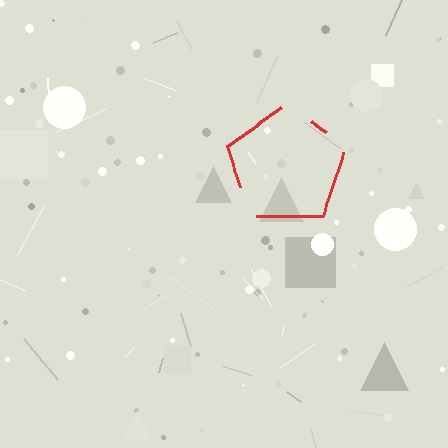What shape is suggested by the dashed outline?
The dashed outline suggests a pentagon.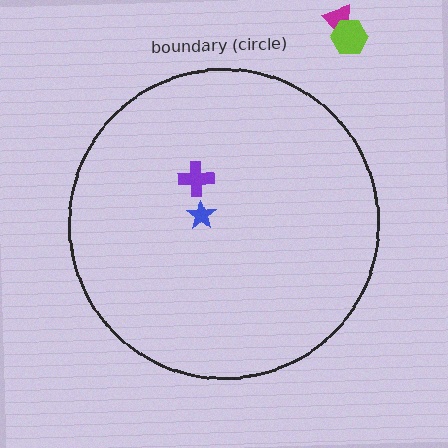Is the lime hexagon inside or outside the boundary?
Outside.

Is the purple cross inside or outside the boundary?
Inside.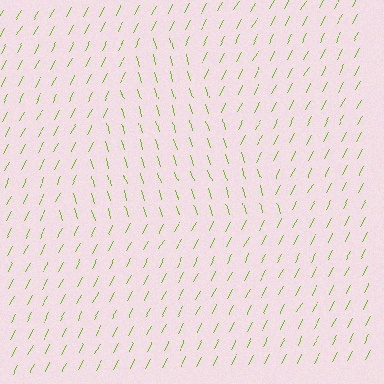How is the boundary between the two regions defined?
The boundary is defined purely by a change in line orientation (approximately 45 degrees difference). All lines are the same color and thickness.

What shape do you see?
I see a triangle.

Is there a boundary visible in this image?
Yes, there is a texture boundary formed by a change in line orientation.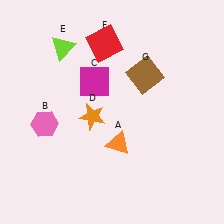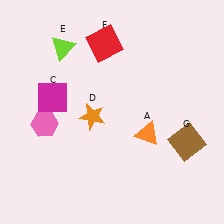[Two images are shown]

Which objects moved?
The objects that moved are: the orange triangle (A), the magenta square (C), the brown square (G).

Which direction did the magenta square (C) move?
The magenta square (C) moved left.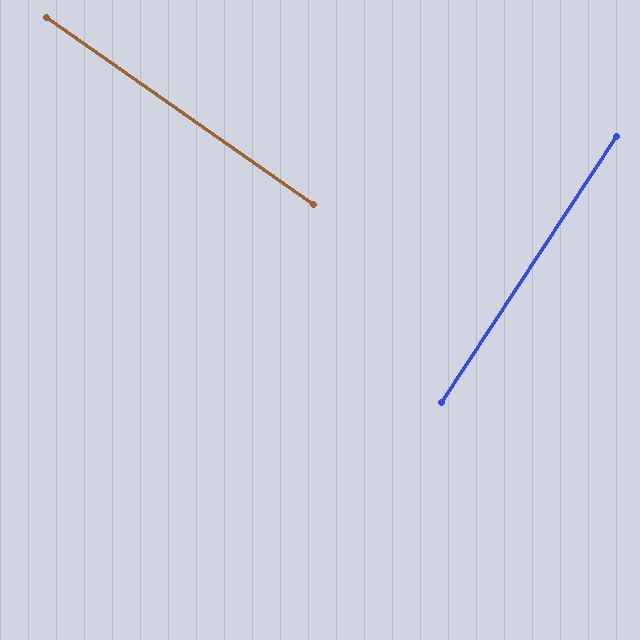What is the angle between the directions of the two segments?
Approximately 88 degrees.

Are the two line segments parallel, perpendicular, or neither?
Perpendicular — they meet at approximately 88°.